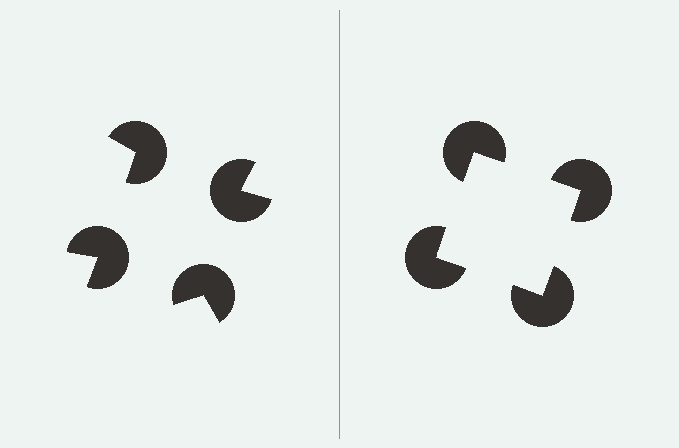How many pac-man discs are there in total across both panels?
8 — 4 on each side.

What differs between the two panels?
The pac-man discs are positioned identically on both sides; only the wedge orientations differ. On the right they align to a square; on the left they are misaligned.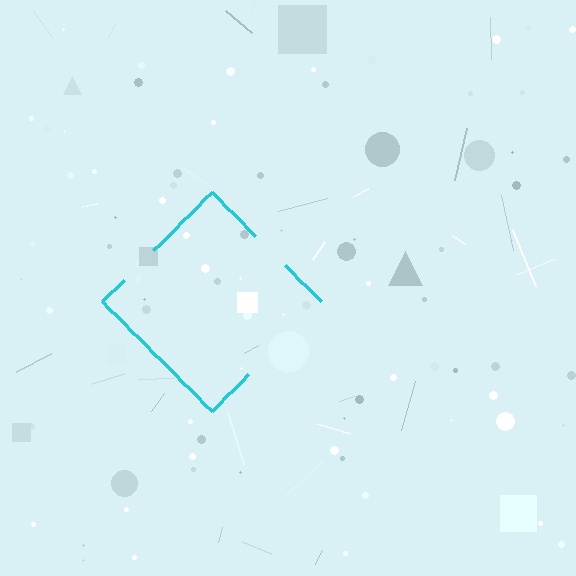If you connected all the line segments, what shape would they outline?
They would outline a diamond.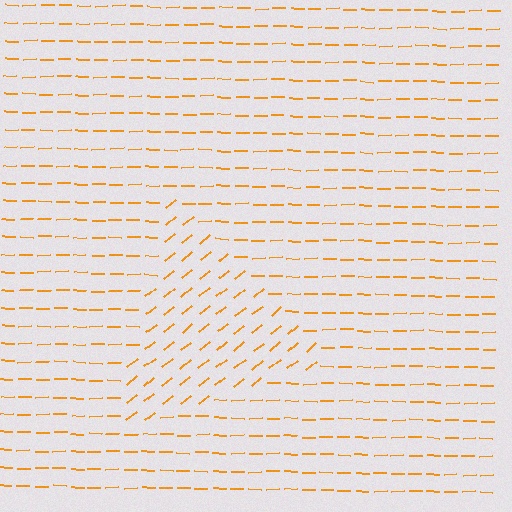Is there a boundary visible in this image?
Yes, there is a texture boundary formed by a change in line orientation.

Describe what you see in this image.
The image is filled with small orange line segments. A triangle region in the image has lines oriented differently from the surrounding lines, creating a visible texture boundary.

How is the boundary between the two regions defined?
The boundary is defined purely by a change in line orientation (approximately 39 degrees difference). All lines are the same color and thickness.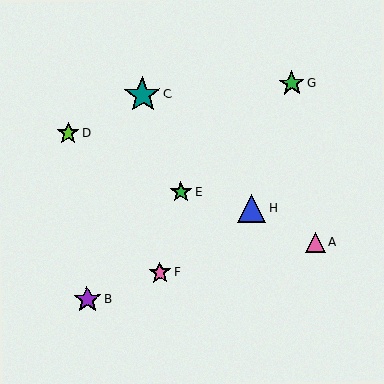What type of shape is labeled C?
Shape C is a teal star.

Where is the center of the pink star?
The center of the pink star is at (160, 273).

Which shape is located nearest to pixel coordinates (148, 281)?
The pink star (labeled F) at (160, 273) is nearest to that location.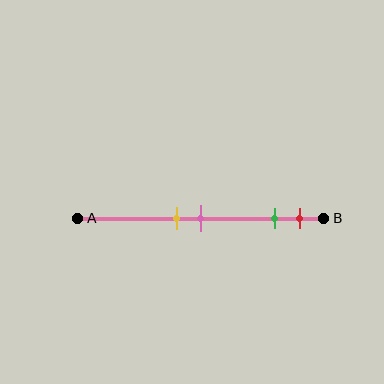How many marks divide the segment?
There are 4 marks dividing the segment.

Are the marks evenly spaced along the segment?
No, the marks are not evenly spaced.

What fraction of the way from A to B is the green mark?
The green mark is approximately 80% (0.8) of the way from A to B.